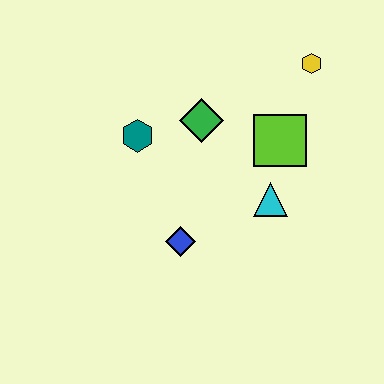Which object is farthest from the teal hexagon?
The yellow hexagon is farthest from the teal hexagon.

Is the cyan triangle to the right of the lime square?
No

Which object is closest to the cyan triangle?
The lime square is closest to the cyan triangle.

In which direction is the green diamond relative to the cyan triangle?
The green diamond is above the cyan triangle.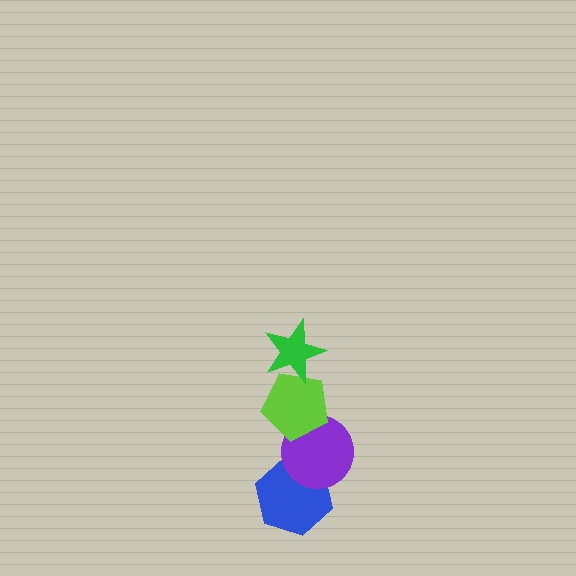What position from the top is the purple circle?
The purple circle is 3rd from the top.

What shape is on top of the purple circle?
The lime pentagon is on top of the purple circle.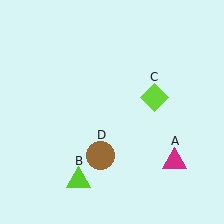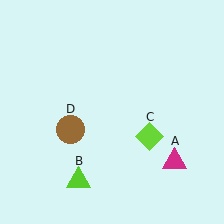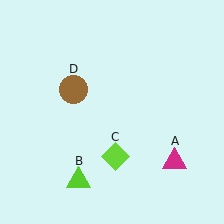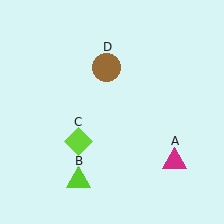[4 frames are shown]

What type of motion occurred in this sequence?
The lime diamond (object C), brown circle (object D) rotated clockwise around the center of the scene.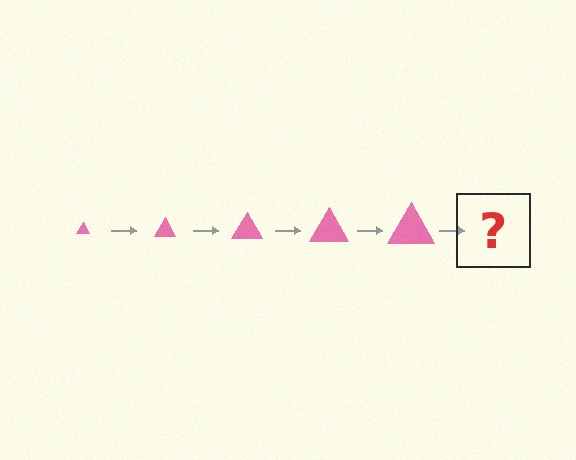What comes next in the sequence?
The next element should be a pink triangle, larger than the previous one.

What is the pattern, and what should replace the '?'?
The pattern is that the triangle gets progressively larger each step. The '?' should be a pink triangle, larger than the previous one.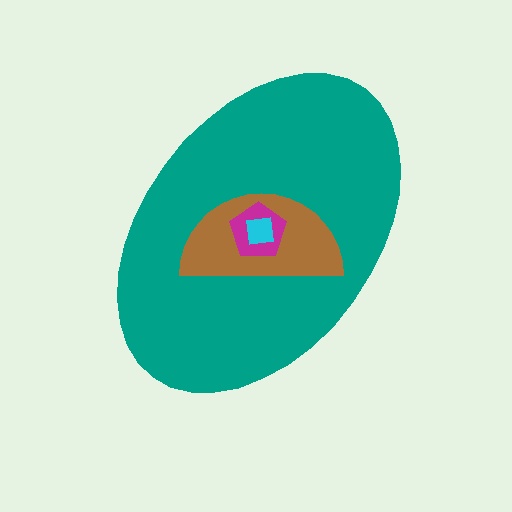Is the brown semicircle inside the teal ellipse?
Yes.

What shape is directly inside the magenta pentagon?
The cyan square.